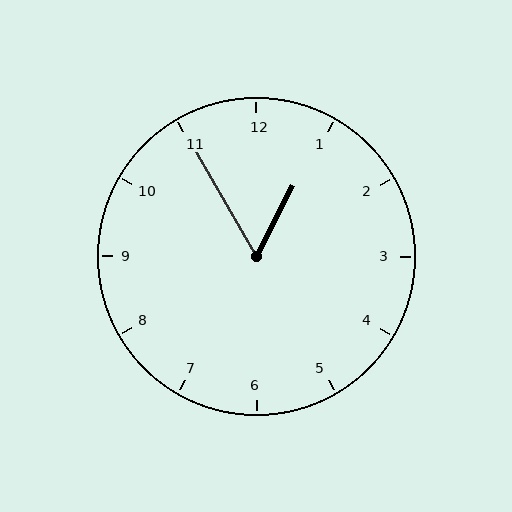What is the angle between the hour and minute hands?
Approximately 58 degrees.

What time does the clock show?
12:55.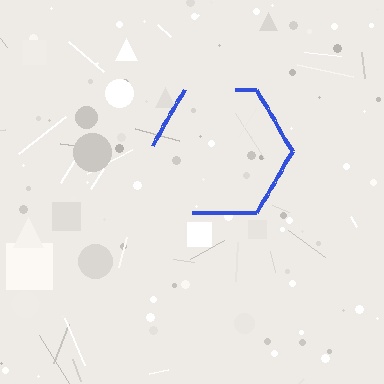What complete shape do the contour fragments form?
The contour fragments form a hexagon.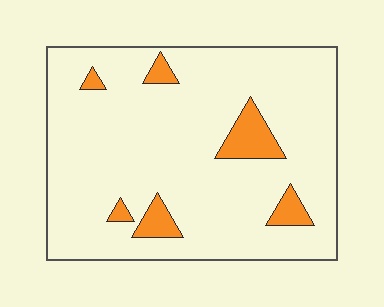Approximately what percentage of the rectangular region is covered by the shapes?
Approximately 10%.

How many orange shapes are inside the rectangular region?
6.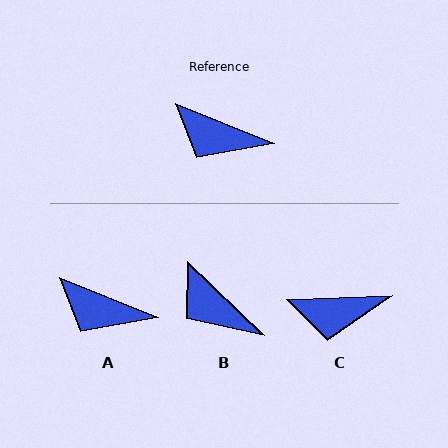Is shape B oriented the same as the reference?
No, it is off by about 22 degrees.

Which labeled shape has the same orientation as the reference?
A.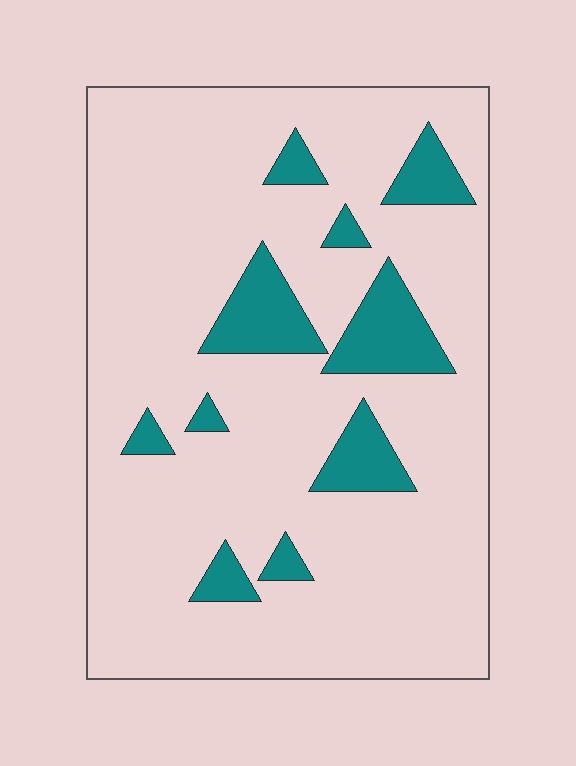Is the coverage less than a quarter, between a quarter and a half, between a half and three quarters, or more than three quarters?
Less than a quarter.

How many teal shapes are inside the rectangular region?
10.